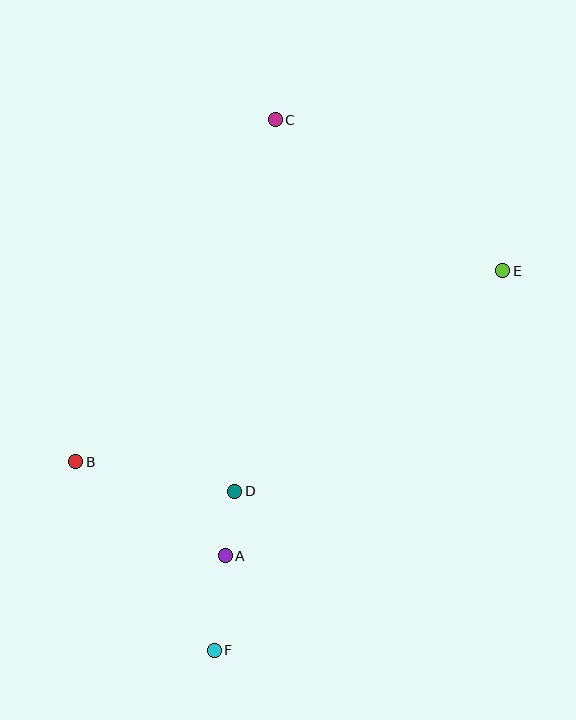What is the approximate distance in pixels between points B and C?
The distance between B and C is approximately 396 pixels.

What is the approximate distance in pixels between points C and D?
The distance between C and D is approximately 374 pixels.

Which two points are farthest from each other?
Points C and F are farthest from each other.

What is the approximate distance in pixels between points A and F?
The distance between A and F is approximately 95 pixels.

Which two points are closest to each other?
Points A and D are closest to each other.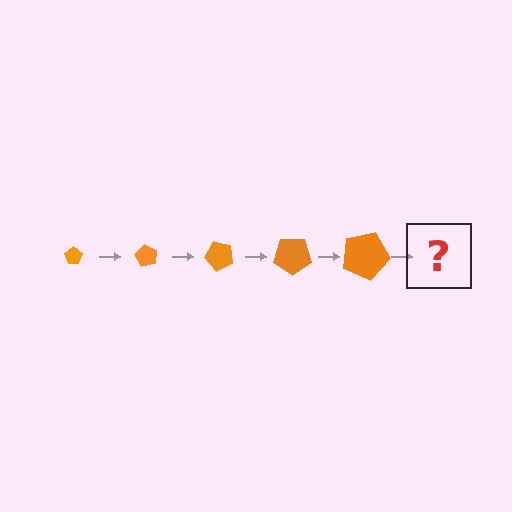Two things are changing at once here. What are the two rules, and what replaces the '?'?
The two rules are that the pentagon grows larger each step and it rotates 60 degrees each step. The '?' should be a pentagon, larger than the previous one and rotated 300 degrees from the start.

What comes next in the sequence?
The next element should be a pentagon, larger than the previous one and rotated 300 degrees from the start.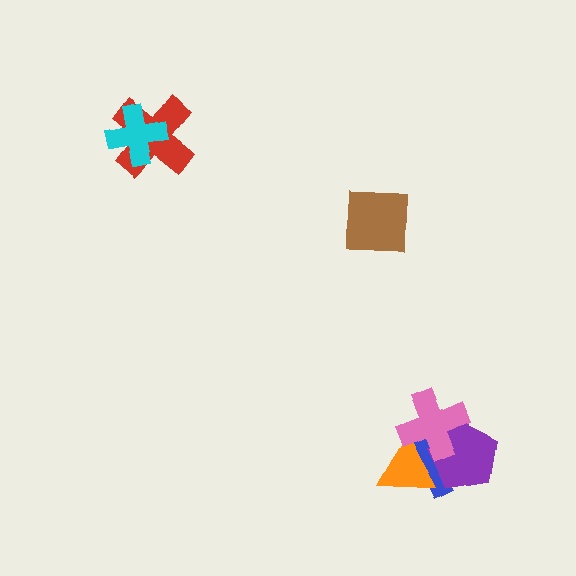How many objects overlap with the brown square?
0 objects overlap with the brown square.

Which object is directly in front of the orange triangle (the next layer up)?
The purple pentagon is directly in front of the orange triangle.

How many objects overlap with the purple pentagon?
3 objects overlap with the purple pentagon.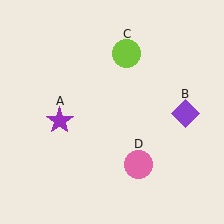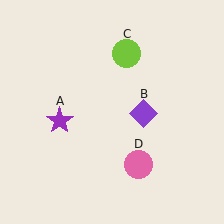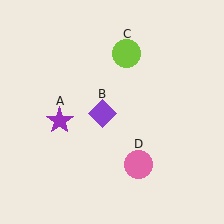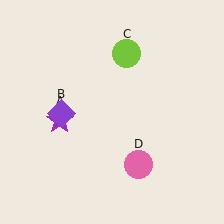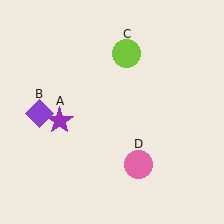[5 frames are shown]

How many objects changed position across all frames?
1 object changed position: purple diamond (object B).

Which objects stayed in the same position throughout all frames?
Purple star (object A) and lime circle (object C) and pink circle (object D) remained stationary.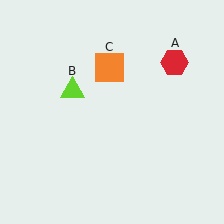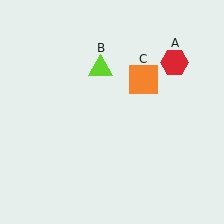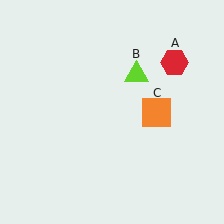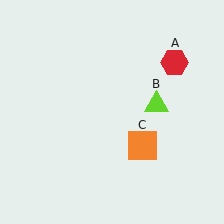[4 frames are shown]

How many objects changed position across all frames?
2 objects changed position: lime triangle (object B), orange square (object C).